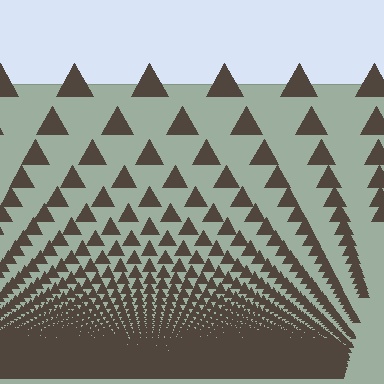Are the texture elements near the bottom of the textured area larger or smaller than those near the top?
Smaller. The gradient is inverted — elements near the bottom are smaller and denser.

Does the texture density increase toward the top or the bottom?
Density increases toward the bottom.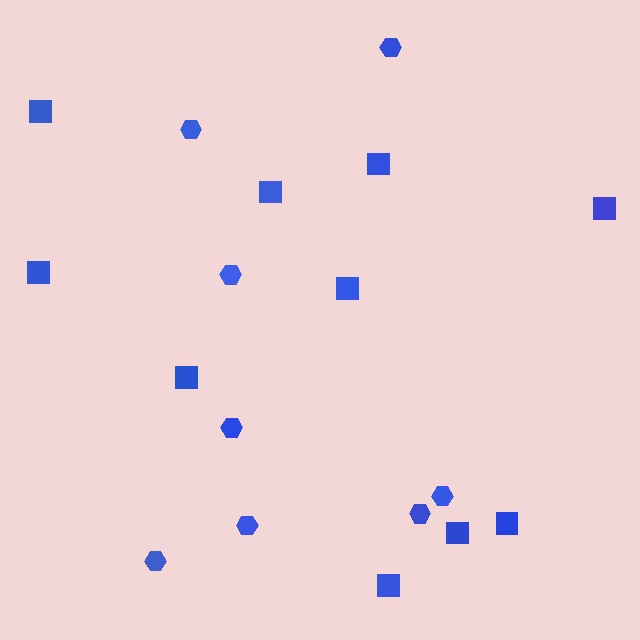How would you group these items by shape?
There are 2 groups: one group of hexagons (8) and one group of squares (10).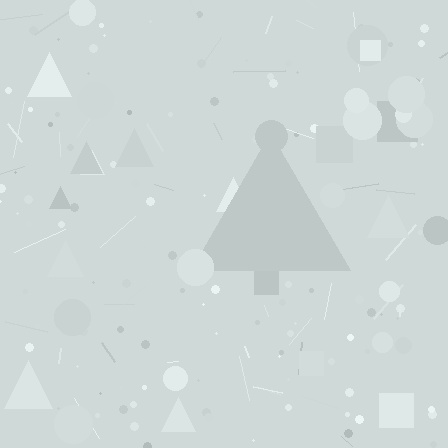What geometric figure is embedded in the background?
A triangle is embedded in the background.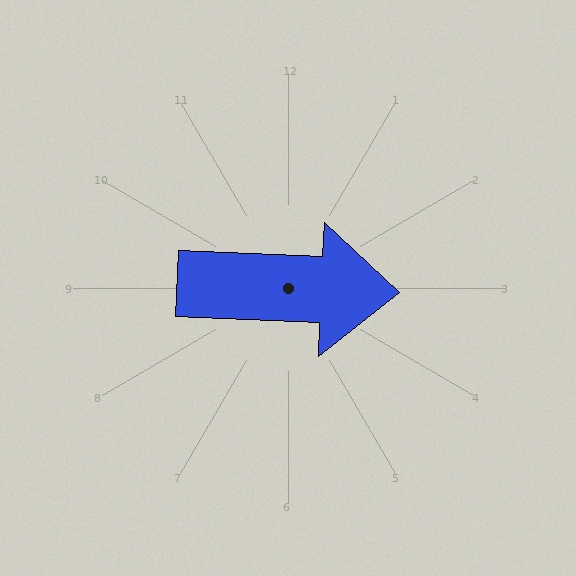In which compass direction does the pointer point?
East.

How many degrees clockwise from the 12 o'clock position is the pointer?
Approximately 92 degrees.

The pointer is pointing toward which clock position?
Roughly 3 o'clock.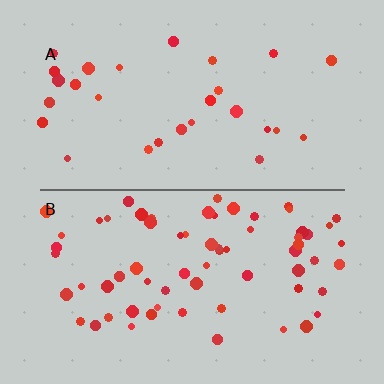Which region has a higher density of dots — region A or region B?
B (the bottom).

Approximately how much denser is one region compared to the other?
Approximately 2.4× — region B over region A.